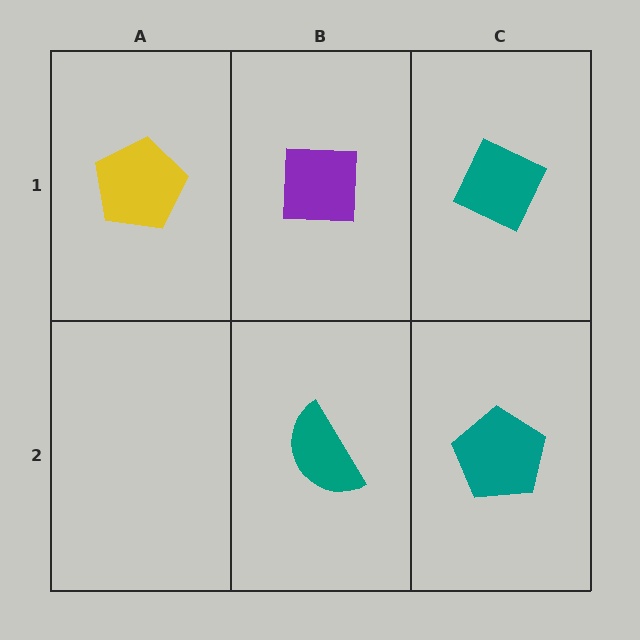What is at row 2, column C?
A teal pentagon.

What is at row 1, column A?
A yellow pentagon.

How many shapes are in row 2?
2 shapes.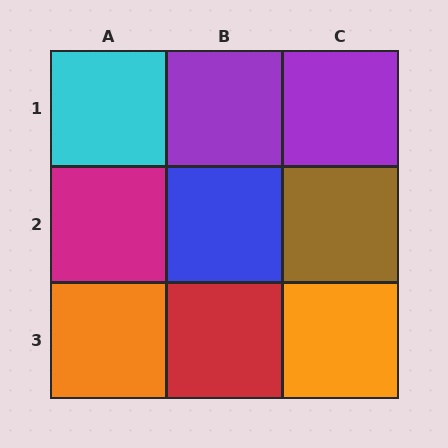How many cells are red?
1 cell is red.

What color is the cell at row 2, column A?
Magenta.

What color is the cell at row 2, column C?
Brown.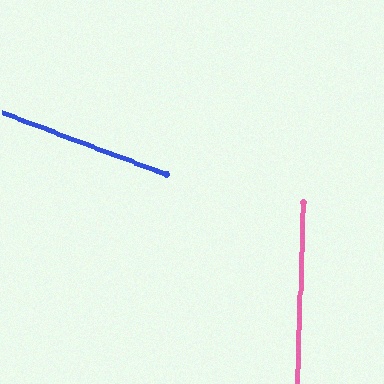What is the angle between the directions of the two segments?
Approximately 71 degrees.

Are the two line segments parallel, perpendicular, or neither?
Neither parallel nor perpendicular — they differ by about 71°.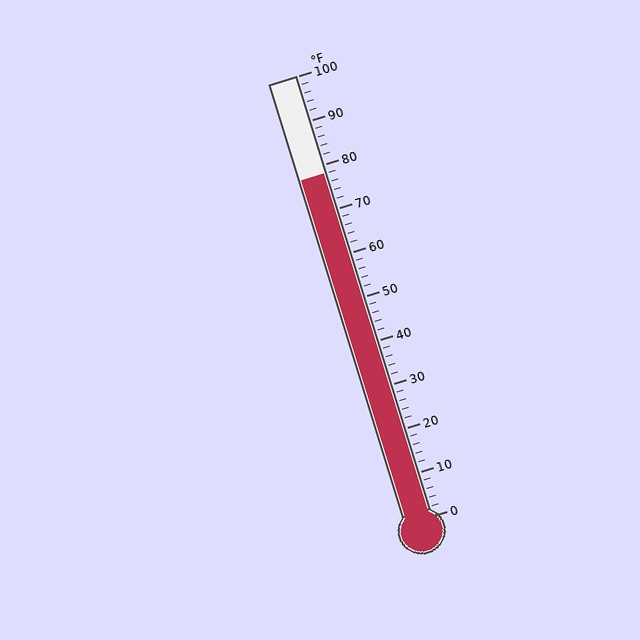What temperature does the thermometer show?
The thermometer shows approximately 78°F.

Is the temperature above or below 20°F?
The temperature is above 20°F.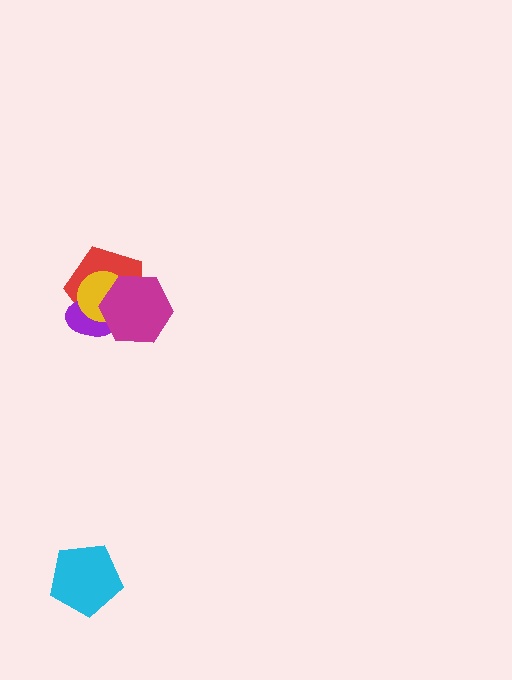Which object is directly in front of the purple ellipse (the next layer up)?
The yellow circle is directly in front of the purple ellipse.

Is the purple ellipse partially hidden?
Yes, it is partially covered by another shape.